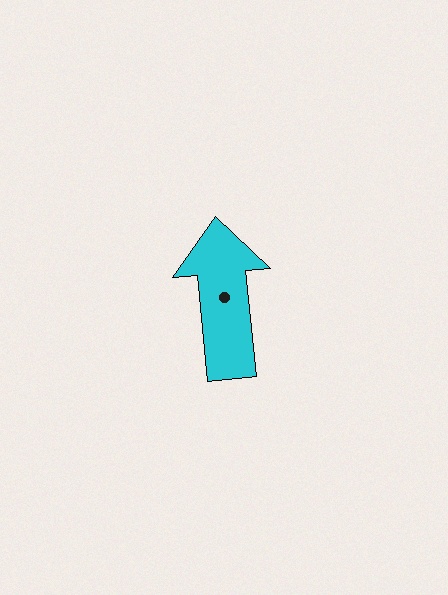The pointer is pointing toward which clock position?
Roughly 12 o'clock.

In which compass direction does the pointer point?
North.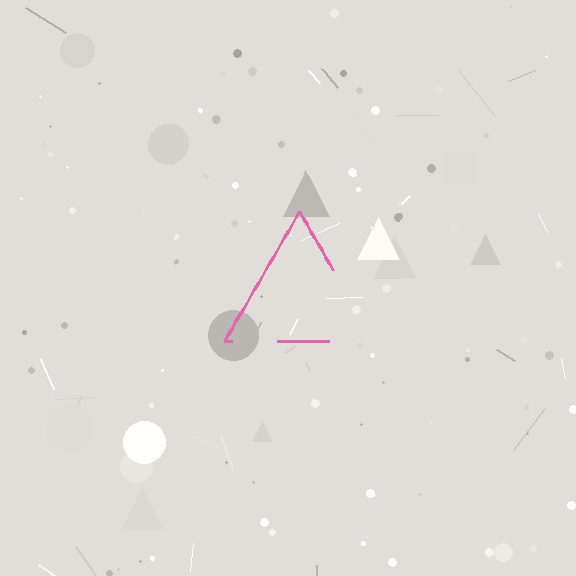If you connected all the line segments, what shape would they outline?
They would outline a triangle.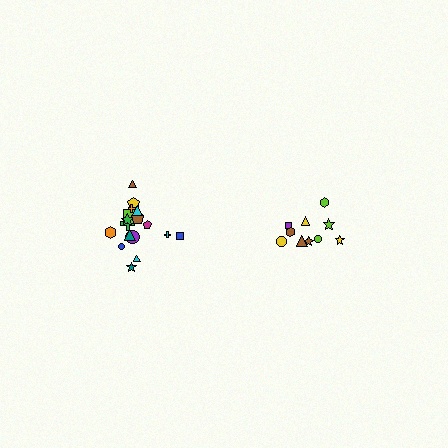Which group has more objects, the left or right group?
The left group.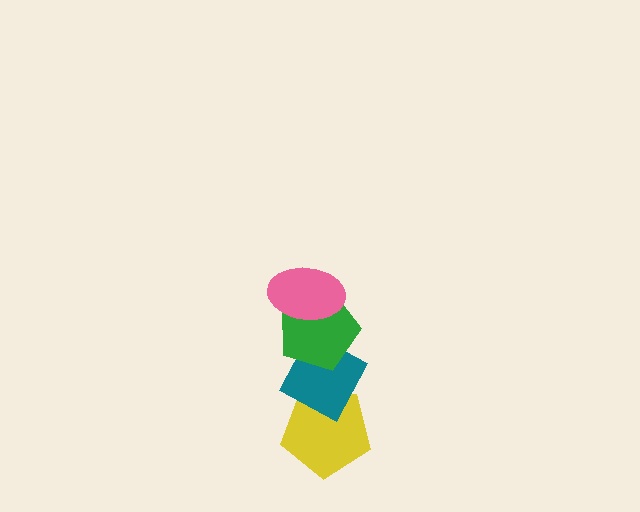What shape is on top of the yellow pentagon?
The teal diamond is on top of the yellow pentagon.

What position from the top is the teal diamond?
The teal diamond is 3rd from the top.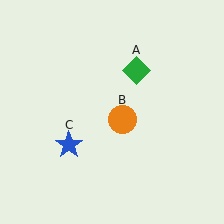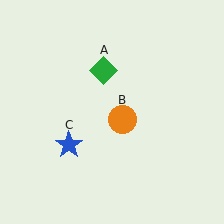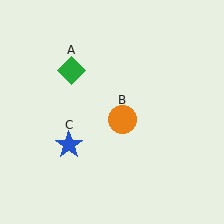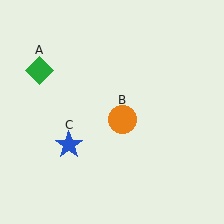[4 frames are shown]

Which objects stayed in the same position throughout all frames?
Orange circle (object B) and blue star (object C) remained stationary.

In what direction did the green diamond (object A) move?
The green diamond (object A) moved left.